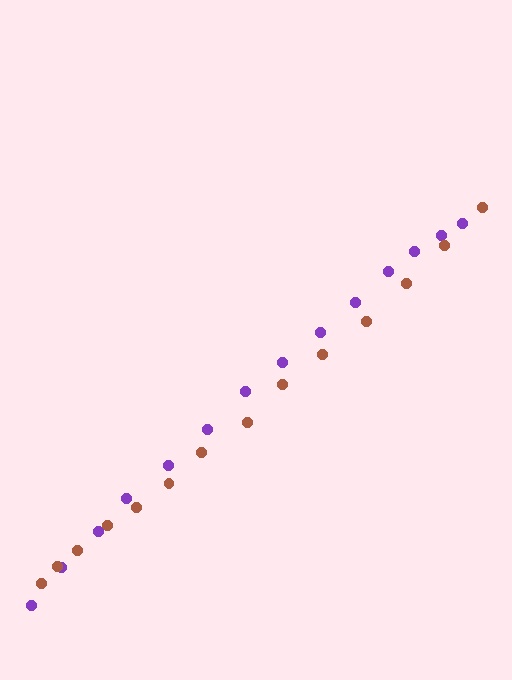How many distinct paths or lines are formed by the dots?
There are 2 distinct paths.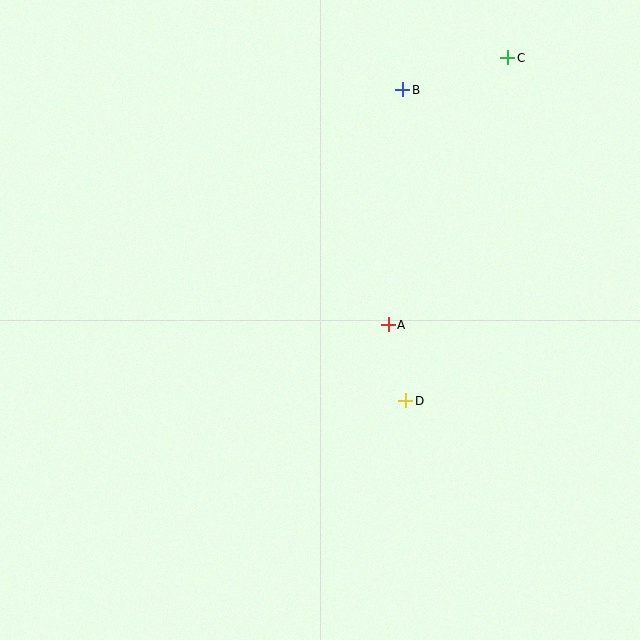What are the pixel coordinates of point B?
Point B is at (403, 90).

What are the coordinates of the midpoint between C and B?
The midpoint between C and B is at (455, 74).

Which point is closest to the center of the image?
Point A at (388, 325) is closest to the center.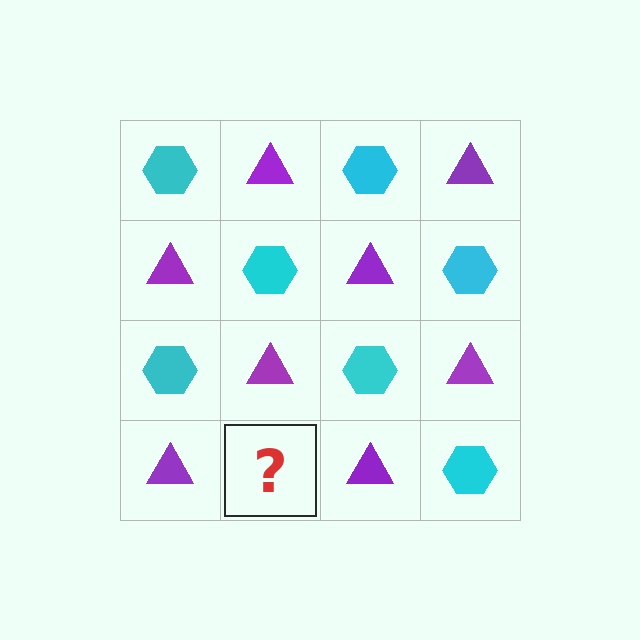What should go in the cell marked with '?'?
The missing cell should contain a cyan hexagon.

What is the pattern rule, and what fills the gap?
The rule is that it alternates cyan hexagon and purple triangle in a checkerboard pattern. The gap should be filled with a cyan hexagon.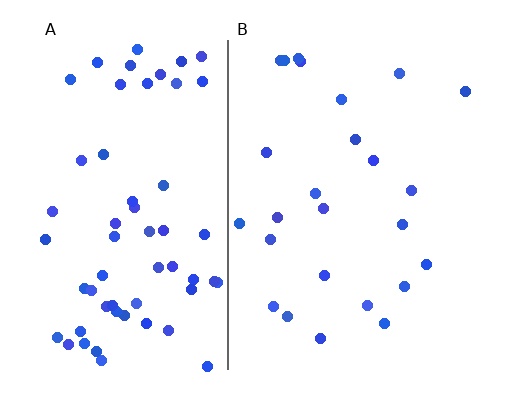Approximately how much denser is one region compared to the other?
Approximately 2.4× — region A over region B.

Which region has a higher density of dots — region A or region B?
A (the left).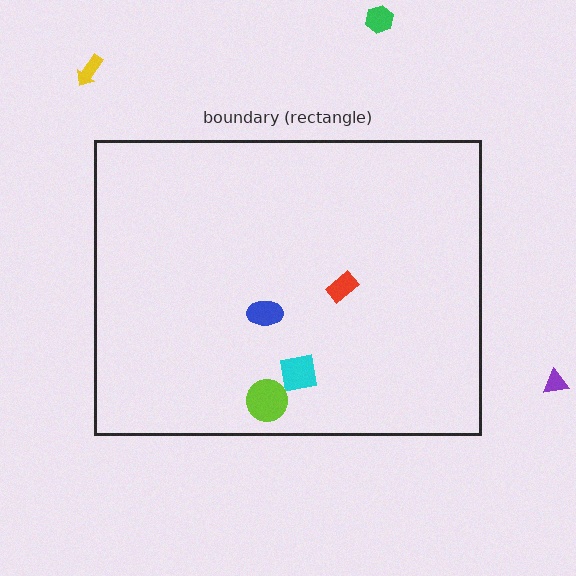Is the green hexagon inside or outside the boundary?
Outside.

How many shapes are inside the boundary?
4 inside, 3 outside.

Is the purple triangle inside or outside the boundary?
Outside.